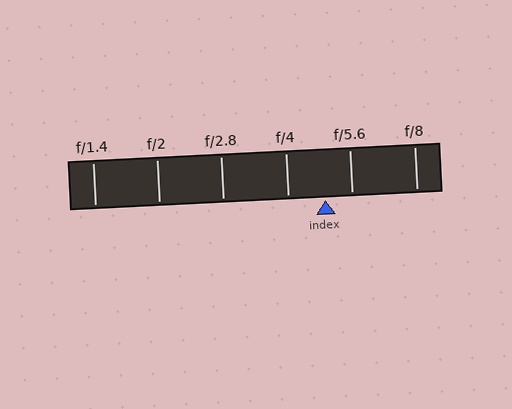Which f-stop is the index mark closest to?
The index mark is closest to f/5.6.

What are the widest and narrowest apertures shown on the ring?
The widest aperture shown is f/1.4 and the narrowest is f/8.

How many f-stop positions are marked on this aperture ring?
There are 6 f-stop positions marked.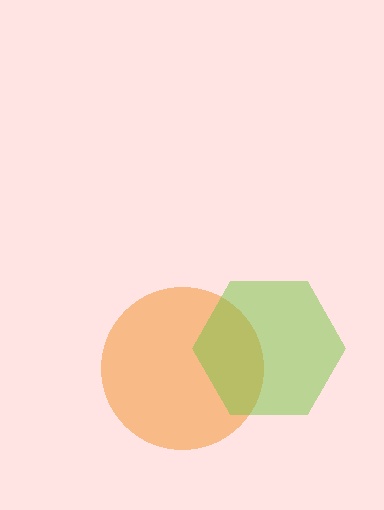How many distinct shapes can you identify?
There are 2 distinct shapes: an orange circle, a lime hexagon.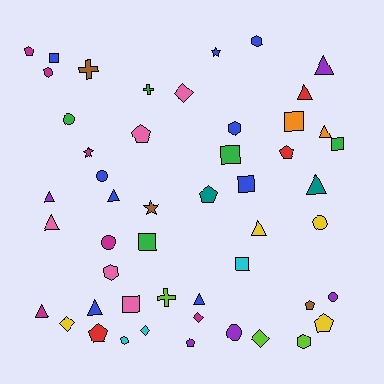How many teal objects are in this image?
There are 2 teal objects.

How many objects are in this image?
There are 50 objects.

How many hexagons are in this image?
There are 6 hexagons.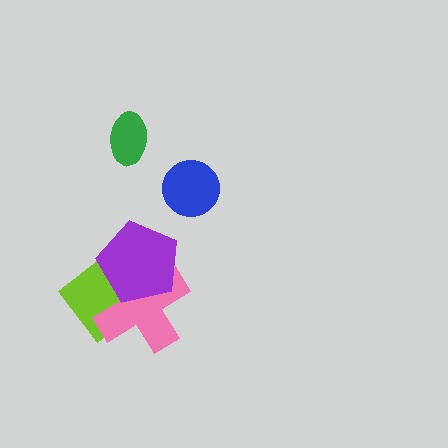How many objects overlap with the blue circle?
0 objects overlap with the blue circle.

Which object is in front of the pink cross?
The purple pentagon is in front of the pink cross.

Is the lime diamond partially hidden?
Yes, it is partially covered by another shape.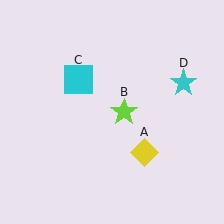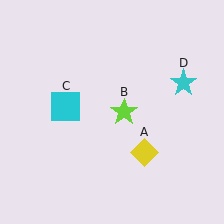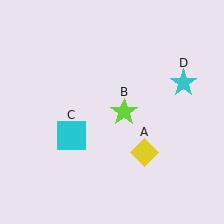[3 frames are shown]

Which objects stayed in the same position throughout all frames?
Yellow diamond (object A) and lime star (object B) and cyan star (object D) remained stationary.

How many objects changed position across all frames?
1 object changed position: cyan square (object C).